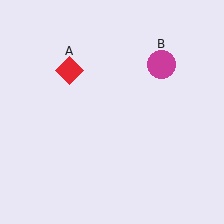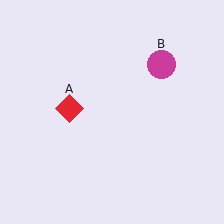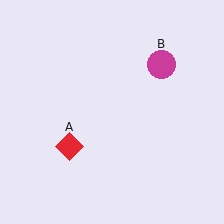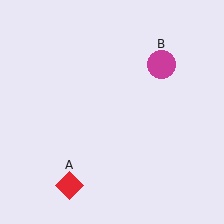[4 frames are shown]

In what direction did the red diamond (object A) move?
The red diamond (object A) moved down.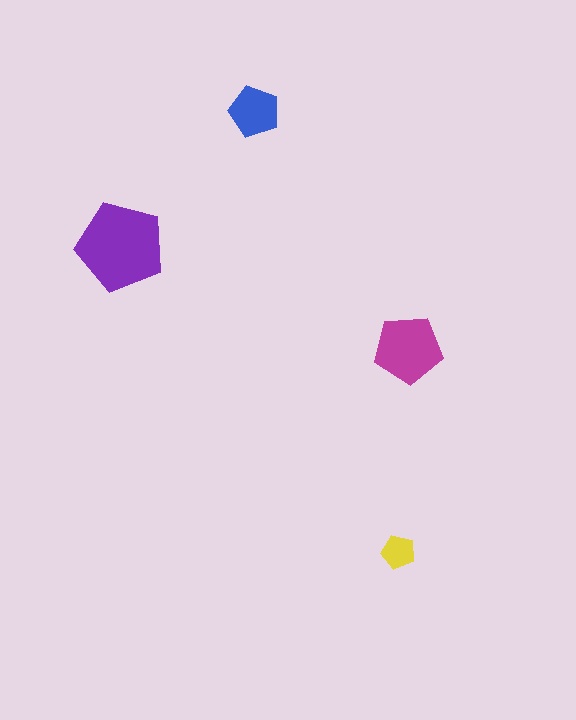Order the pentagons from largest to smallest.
the purple one, the magenta one, the blue one, the yellow one.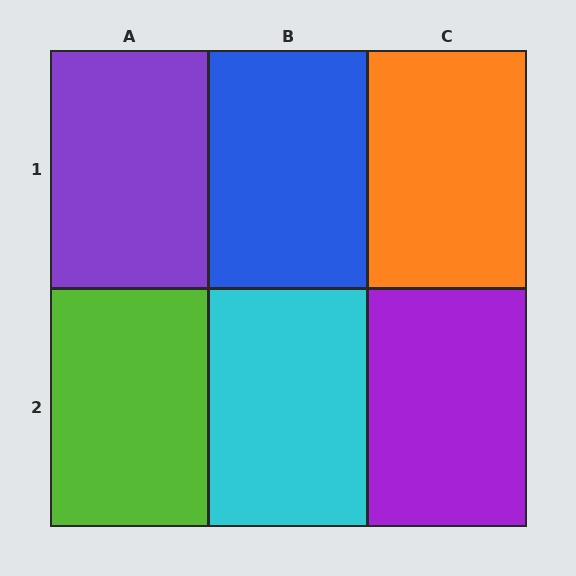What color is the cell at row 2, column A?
Lime.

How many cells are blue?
1 cell is blue.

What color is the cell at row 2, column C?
Purple.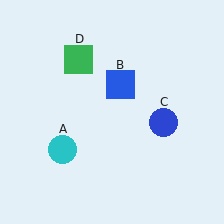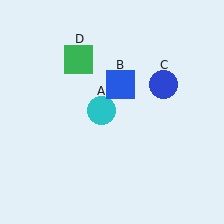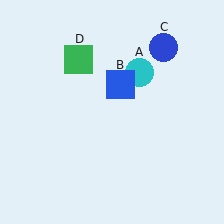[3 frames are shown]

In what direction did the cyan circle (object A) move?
The cyan circle (object A) moved up and to the right.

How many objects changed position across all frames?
2 objects changed position: cyan circle (object A), blue circle (object C).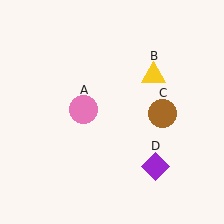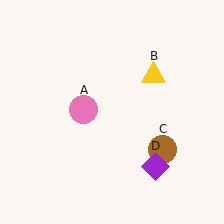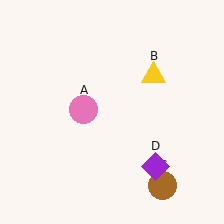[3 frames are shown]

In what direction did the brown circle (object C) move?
The brown circle (object C) moved down.